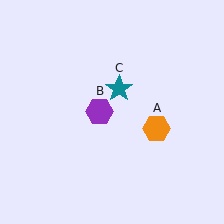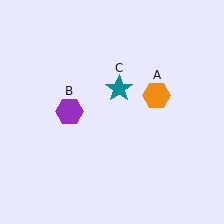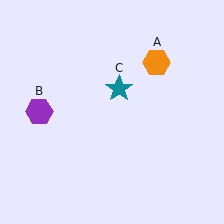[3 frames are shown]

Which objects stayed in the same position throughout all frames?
Teal star (object C) remained stationary.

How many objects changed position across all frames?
2 objects changed position: orange hexagon (object A), purple hexagon (object B).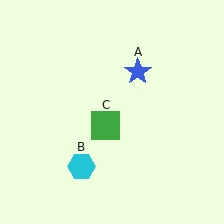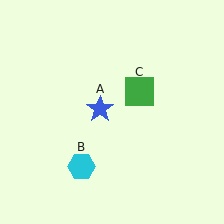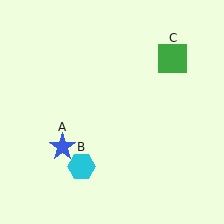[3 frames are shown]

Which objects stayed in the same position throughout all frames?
Cyan hexagon (object B) remained stationary.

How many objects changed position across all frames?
2 objects changed position: blue star (object A), green square (object C).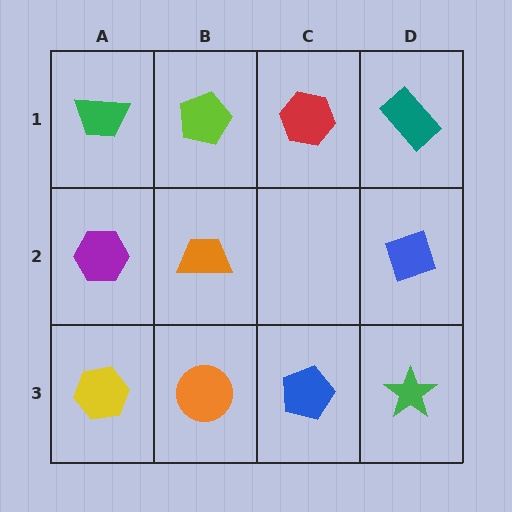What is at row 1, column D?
A teal rectangle.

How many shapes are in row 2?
3 shapes.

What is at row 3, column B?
An orange circle.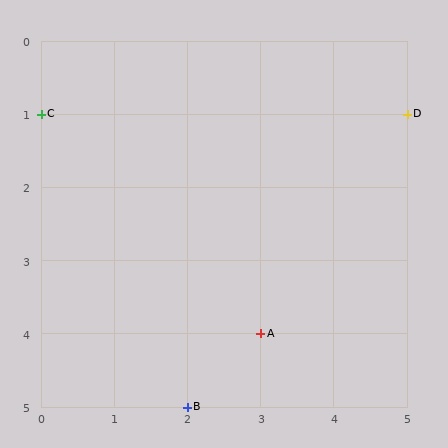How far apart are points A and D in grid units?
Points A and D are 2 columns and 3 rows apart (about 3.6 grid units diagonally).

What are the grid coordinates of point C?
Point C is at grid coordinates (0, 1).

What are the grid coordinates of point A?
Point A is at grid coordinates (3, 4).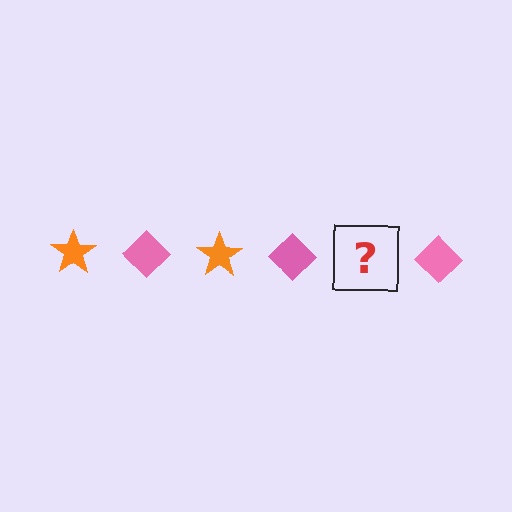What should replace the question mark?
The question mark should be replaced with an orange star.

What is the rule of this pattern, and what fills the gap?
The rule is that the pattern alternates between orange star and pink diamond. The gap should be filled with an orange star.